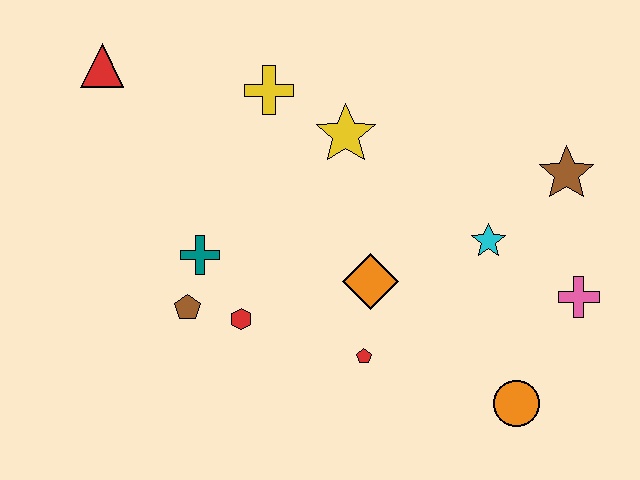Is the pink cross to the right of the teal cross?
Yes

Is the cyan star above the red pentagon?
Yes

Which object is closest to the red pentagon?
The orange diamond is closest to the red pentagon.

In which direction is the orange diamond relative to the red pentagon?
The orange diamond is above the red pentagon.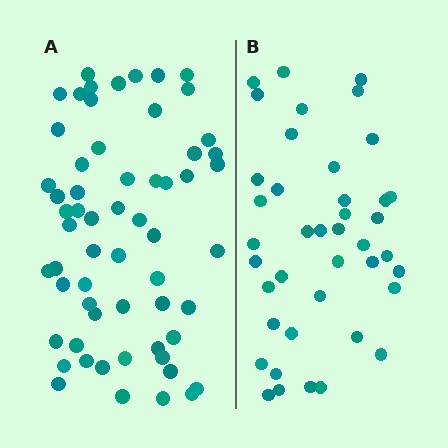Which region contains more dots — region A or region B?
Region A (the left region) has more dots.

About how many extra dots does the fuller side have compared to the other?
Region A has approximately 20 more dots than region B.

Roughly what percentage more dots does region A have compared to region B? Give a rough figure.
About 45% more.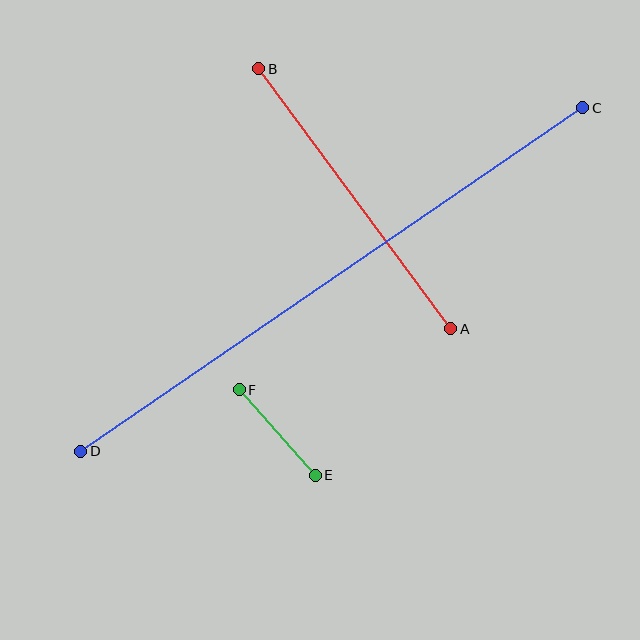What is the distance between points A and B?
The distance is approximately 323 pixels.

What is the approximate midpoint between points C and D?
The midpoint is at approximately (332, 280) pixels.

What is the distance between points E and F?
The distance is approximately 114 pixels.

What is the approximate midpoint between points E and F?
The midpoint is at approximately (277, 432) pixels.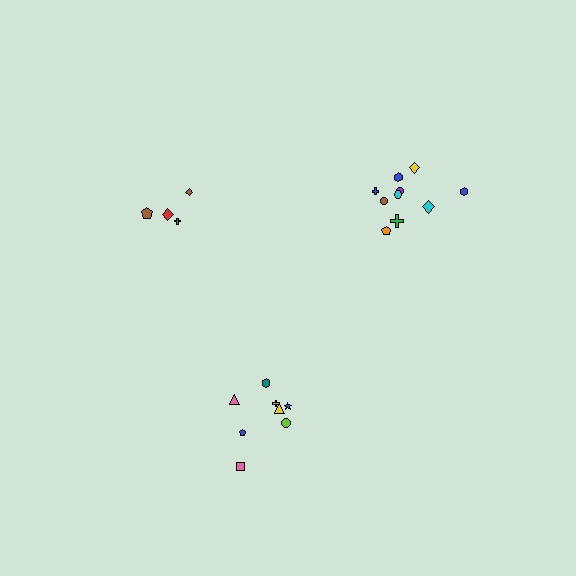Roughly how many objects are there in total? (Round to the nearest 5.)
Roughly 20 objects in total.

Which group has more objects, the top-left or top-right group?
The top-right group.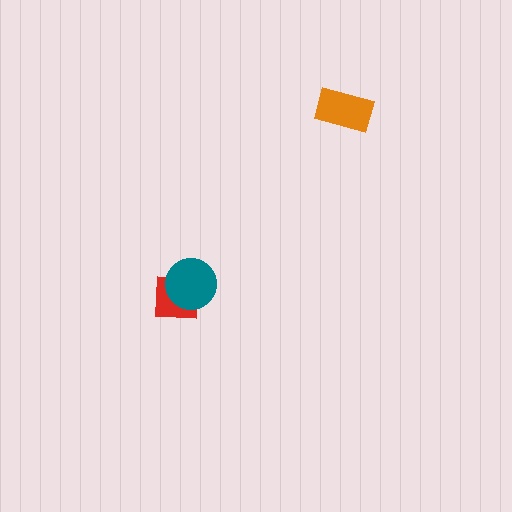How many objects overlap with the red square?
1 object overlaps with the red square.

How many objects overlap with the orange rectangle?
0 objects overlap with the orange rectangle.